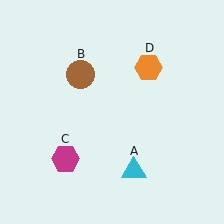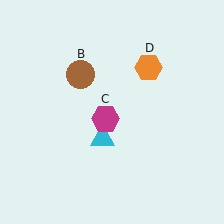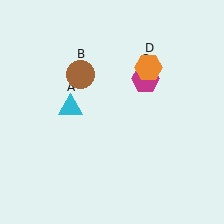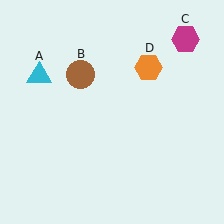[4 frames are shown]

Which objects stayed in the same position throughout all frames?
Brown circle (object B) and orange hexagon (object D) remained stationary.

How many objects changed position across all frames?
2 objects changed position: cyan triangle (object A), magenta hexagon (object C).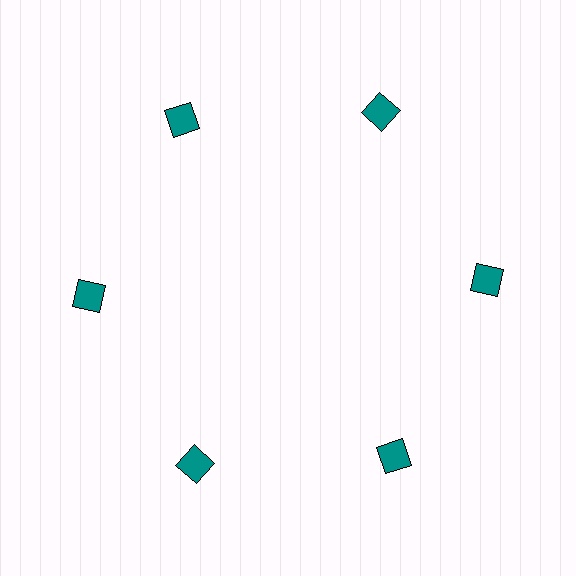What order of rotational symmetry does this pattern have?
This pattern has 6-fold rotational symmetry.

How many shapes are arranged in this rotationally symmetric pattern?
There are 6 shapes, arranged in 6 groups of 1.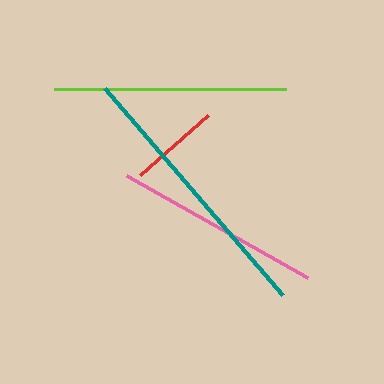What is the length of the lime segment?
The lime segment is approximately 232 pixels long.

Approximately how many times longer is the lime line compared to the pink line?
The lime line is approximately 1.1 times the length of the pink line.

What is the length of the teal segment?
The teal segment is approximately 273 pixels long.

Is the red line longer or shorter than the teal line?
The teal line is longer than the red line.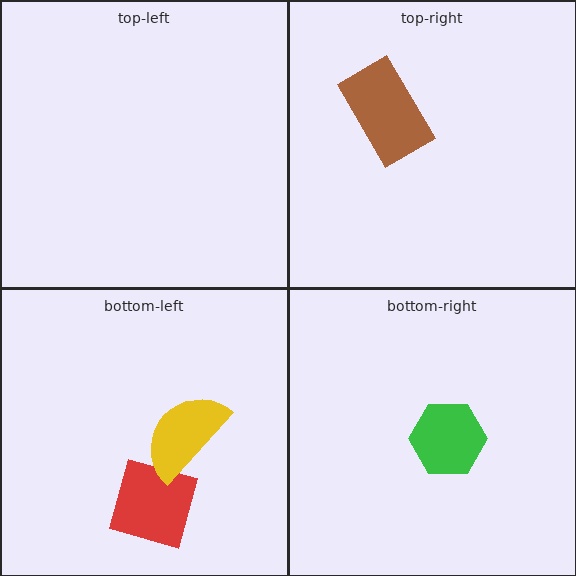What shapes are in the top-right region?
The brown rectangle.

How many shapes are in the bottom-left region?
2.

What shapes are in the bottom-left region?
The red square, the yellow semicircle.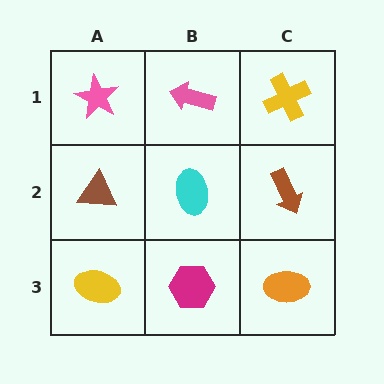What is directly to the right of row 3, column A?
A magenta hexagon.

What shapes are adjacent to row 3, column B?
A cyan ellipse (row 2, column B), a yellow ellipse (row 3, column A), an orange ellipse (row 3, column C).